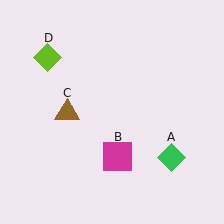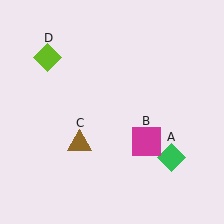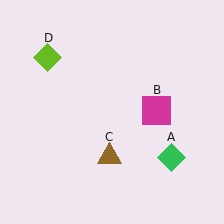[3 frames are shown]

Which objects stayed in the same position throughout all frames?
Green diamond (object A) and lime diamond (object D) remained stationary.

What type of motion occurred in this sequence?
The magenta square (object B), brown triangle (object C) rotated counterclockwise around the center of the scene.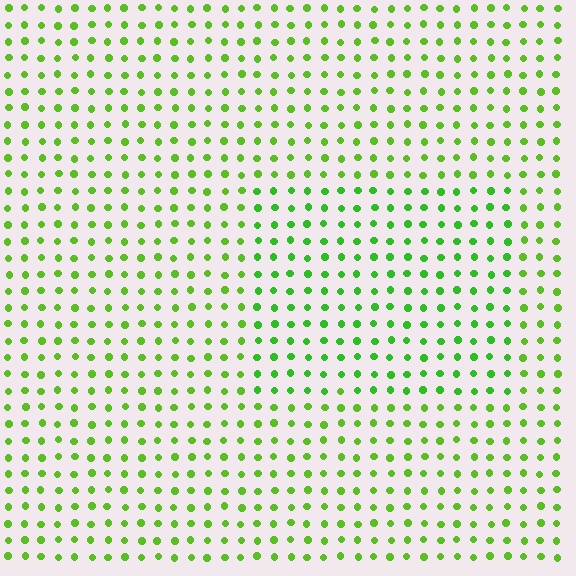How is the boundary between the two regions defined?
The boundary is defined purely by a slight shift in hue (about 18 degrees). Spacing, size, and orientation are identical on both sides.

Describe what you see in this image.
The image is filled with small lime elements in a uniform arrangement. A rectangle-shaped region is visible where the elements are tinted to a slightly different hue, forming a subtle color boundary.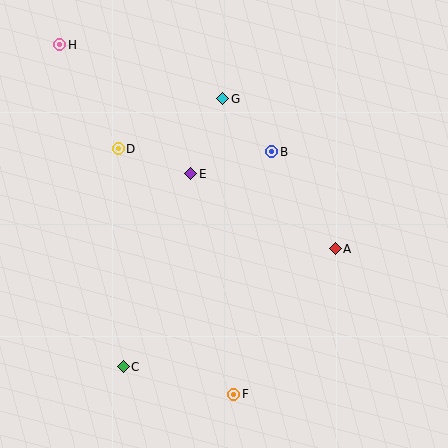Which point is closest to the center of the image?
Point E at (191, 174) is closest to the center.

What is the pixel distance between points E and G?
The distance between E and G is 82 pixels.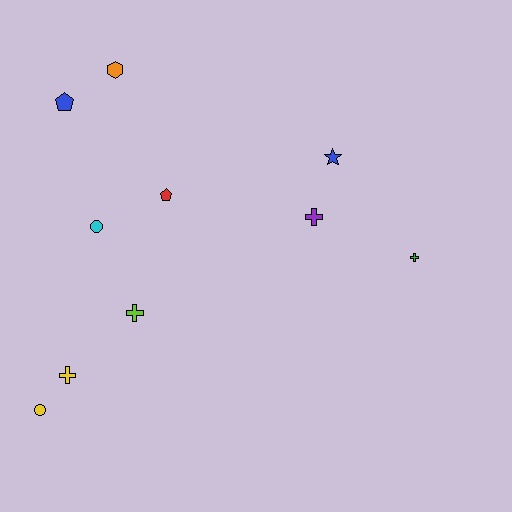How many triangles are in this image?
There are no triangles.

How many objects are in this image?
There are 10 objects.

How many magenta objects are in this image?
There are no magenta objects.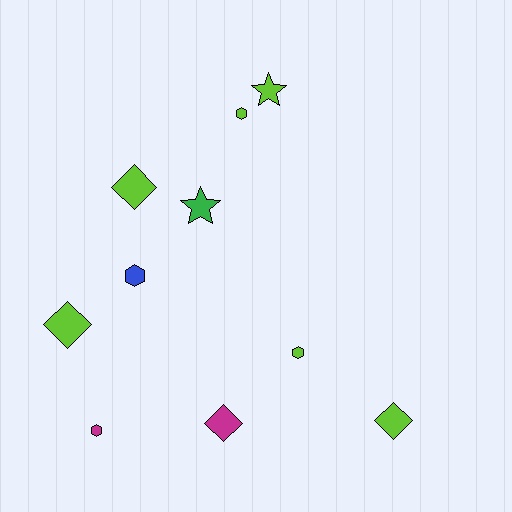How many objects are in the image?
There are 10 objects.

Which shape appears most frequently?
Diamond, with 4 objects.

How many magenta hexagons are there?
There is 1 magenta hexagon.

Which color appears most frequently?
Lime, with 6 objects.